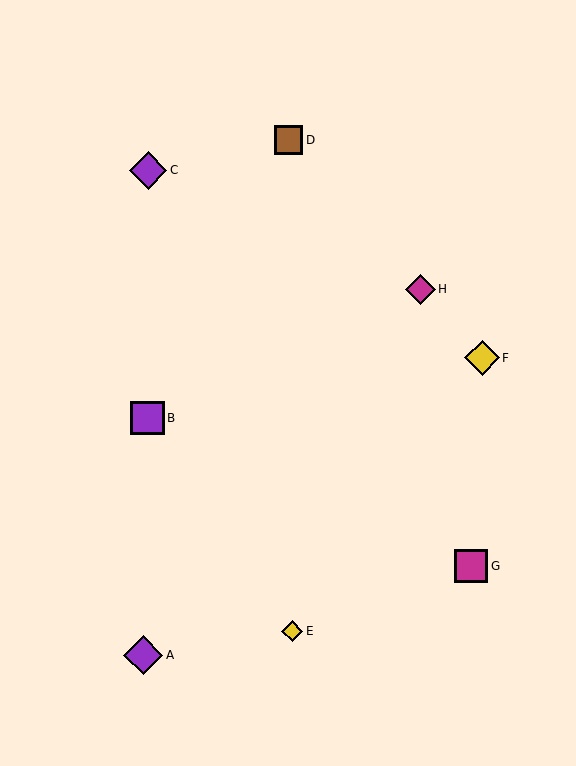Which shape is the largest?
The purple diamond (labeled A) is the largest.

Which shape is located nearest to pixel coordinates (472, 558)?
The magenta square (labeled G) at (471, 566) is nearest to that location.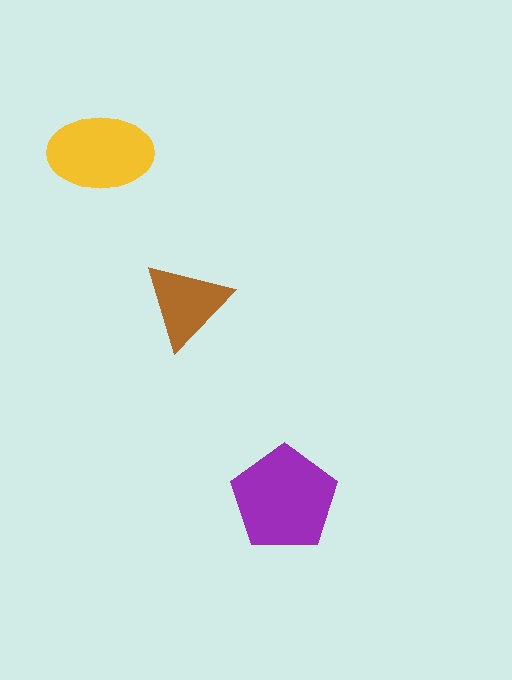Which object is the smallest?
The brown triangle.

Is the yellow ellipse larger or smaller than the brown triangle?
Larger.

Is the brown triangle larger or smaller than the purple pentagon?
Smaller.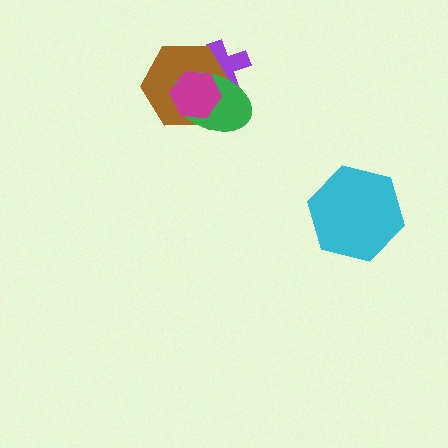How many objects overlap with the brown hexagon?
3 objects overlap with the brown hexagon.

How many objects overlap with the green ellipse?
3 objects overlap with the green ellipse.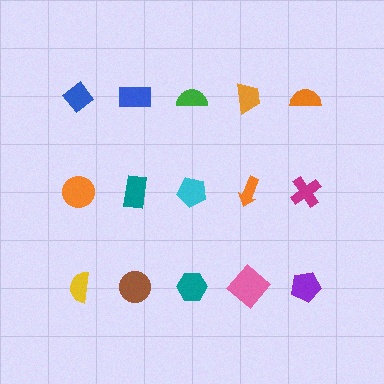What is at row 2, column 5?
A magenta cross.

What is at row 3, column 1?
A yellow semicircle.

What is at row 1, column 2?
A blue rectangle.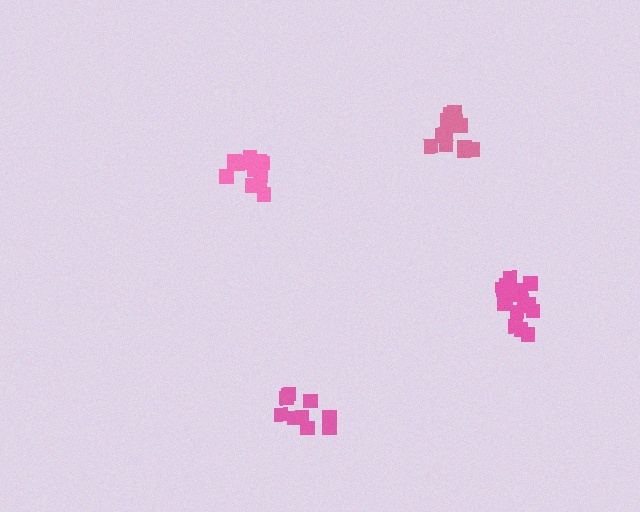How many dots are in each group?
Group 1: 14 dots, Group 2: 10 dots, Group 3: 12 dots, Group 4: 16 dots (52 total).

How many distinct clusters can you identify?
There are 4 distinct clusters.